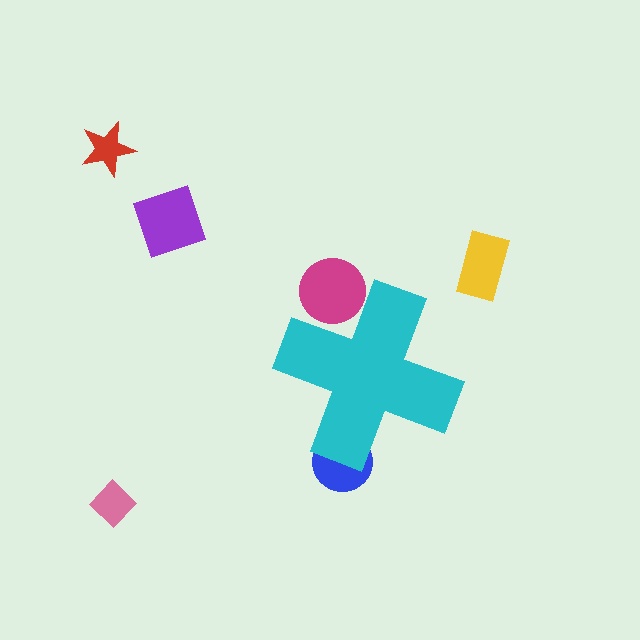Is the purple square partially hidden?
No, the purple square is fully visible.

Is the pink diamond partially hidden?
No, the pink diamond is fully visible.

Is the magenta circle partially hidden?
Yes, the magenta circle is partially hidden behind the cyan cross.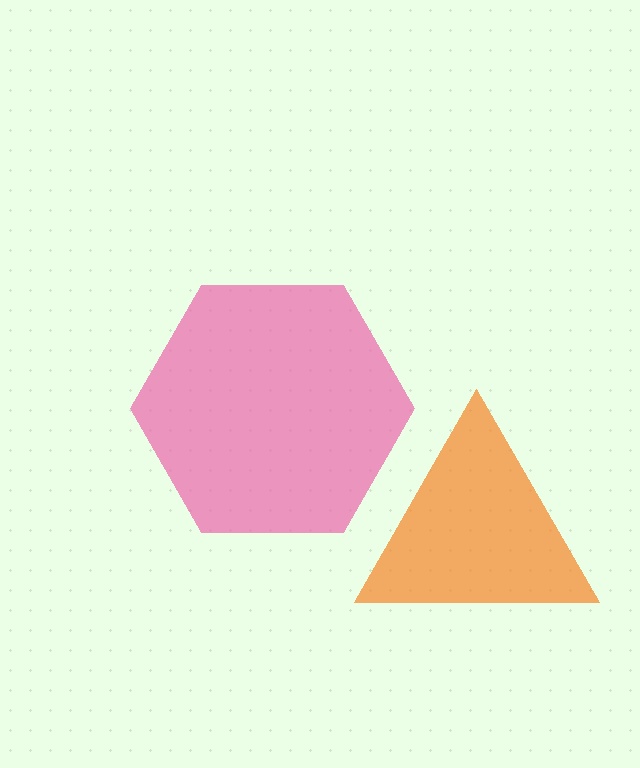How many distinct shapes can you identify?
There are 2 distinct shapes: a pink hexagon, an orange triangle.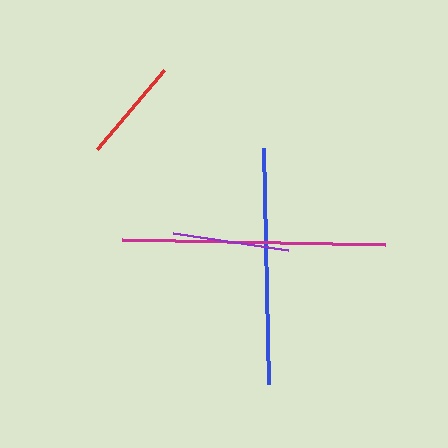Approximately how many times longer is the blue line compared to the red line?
The blue line is approximately 2.3 times the length of the red line.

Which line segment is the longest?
The magenta line is the longest at approximately 263 pixels.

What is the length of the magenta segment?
The magenta segment is approximately 263 pixels long.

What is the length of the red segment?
The red segment is approximately 103 pixels long.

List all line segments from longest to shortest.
From longest to shortest: magenta, blue, purple, red.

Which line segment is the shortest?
The red line is the shortest at approximately 103 pixels.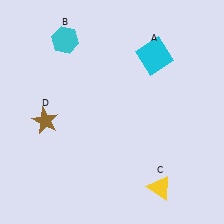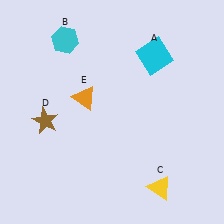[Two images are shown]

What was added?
An orange triangle (E) was added in Image 2.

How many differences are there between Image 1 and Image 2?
There is 1 difference between the two images.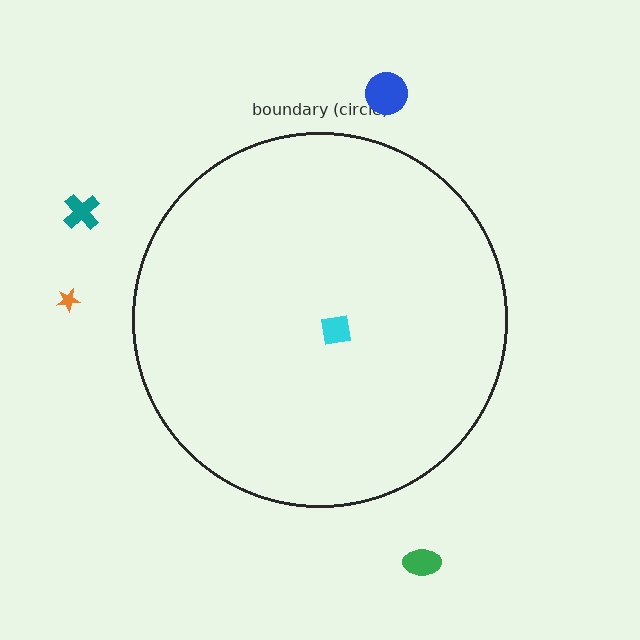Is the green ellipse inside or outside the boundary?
Outside.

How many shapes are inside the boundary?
1 inside, 4 outside.